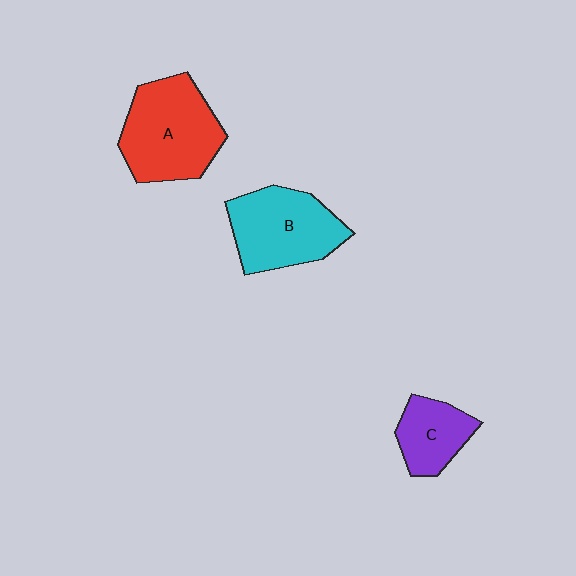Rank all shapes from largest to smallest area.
From largest to smallest: A (red), B (cyan), C (purple).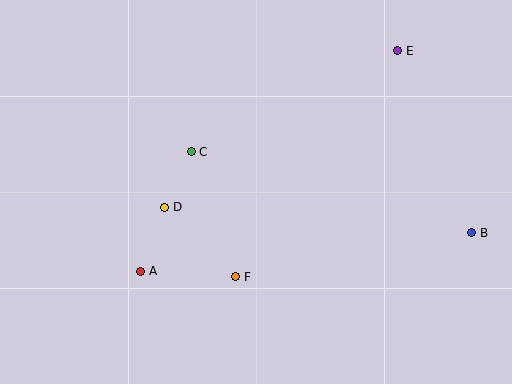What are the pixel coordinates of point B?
Point B is at (472, 233).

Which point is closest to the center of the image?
Point C at (191, 152) is closest to the center.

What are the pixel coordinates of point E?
Point E is at (398, 51).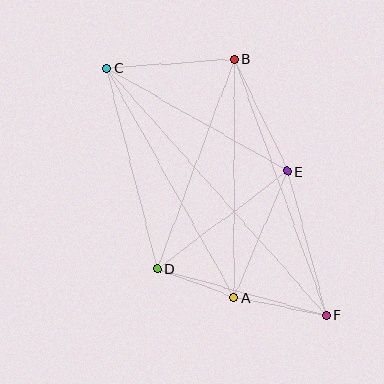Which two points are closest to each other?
Points A and D are closest to each other.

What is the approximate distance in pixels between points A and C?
The distance between A and C is approximately 263 pixels.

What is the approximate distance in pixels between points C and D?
The distance between C and D is approximately 207 pixels.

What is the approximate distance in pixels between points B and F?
The distance between B and F is approximately 273 pixels.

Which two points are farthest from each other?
Points C and F are farthest from each other.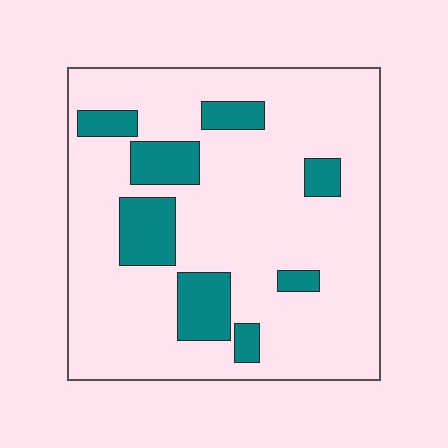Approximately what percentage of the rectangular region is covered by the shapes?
Approximately 20%.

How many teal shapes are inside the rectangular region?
8.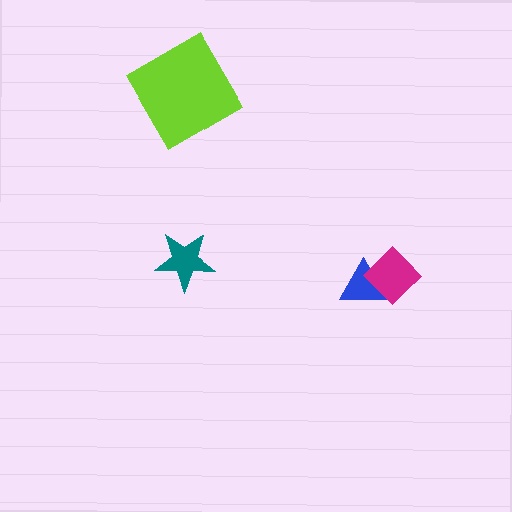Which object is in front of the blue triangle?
The magenta diamond is in front of the blue triangle.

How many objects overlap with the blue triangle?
1 object overlaps with the blue triangle.